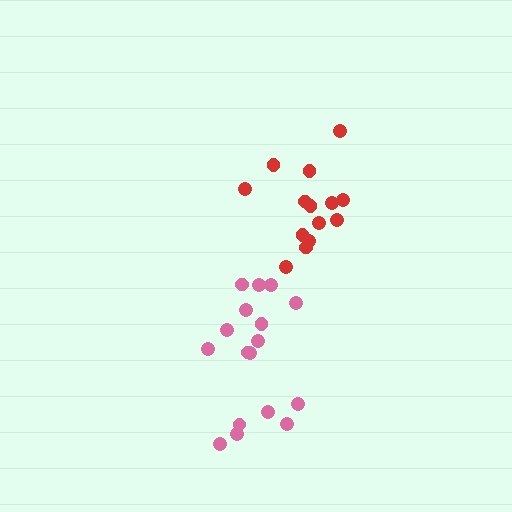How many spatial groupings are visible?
There are 2 spatial groupings.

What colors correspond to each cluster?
The clusters are colored: pink, red.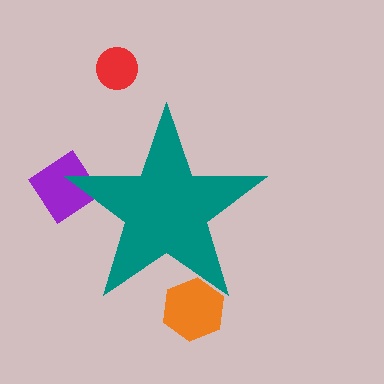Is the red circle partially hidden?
No, the red circle is fully visible.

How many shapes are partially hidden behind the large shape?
2 shapes are partially hidden.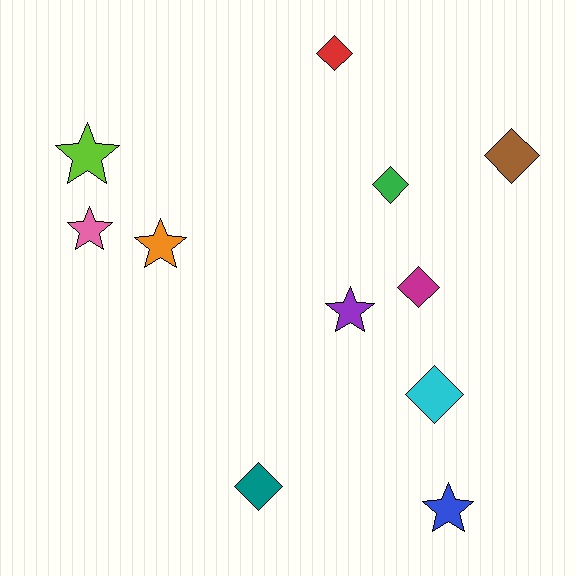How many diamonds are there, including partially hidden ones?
There are 6 diamonds.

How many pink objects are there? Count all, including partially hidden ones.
There is 1 pink object.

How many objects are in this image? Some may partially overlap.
There are 11 objects.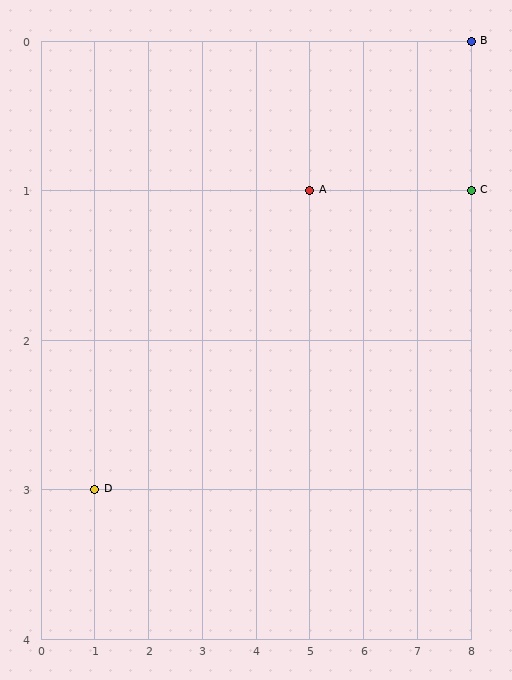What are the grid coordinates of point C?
Point C is at grid coordinates (8, 1).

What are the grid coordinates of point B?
Point B is at grid coordinates (8, 0).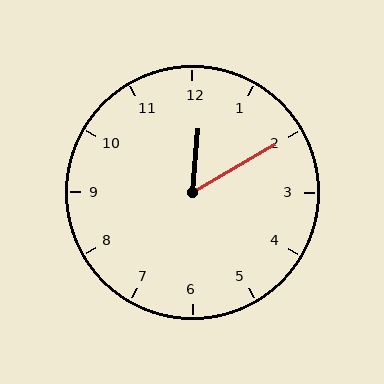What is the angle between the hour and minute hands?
Approximately 55 degrees.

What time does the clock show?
12:10.